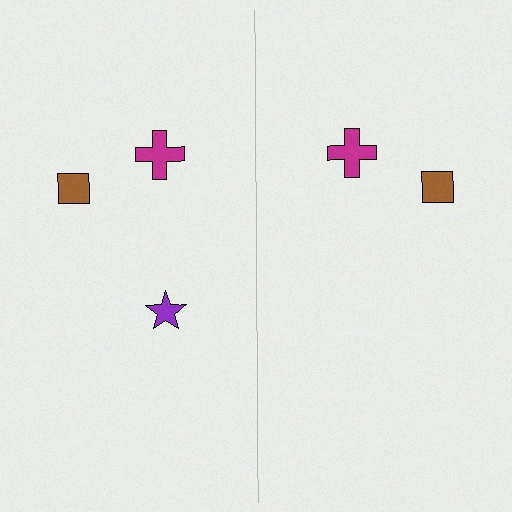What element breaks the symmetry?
A purple star is missing from the right side.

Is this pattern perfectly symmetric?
No, the pattern is not perfectly symmetric. A purple star is missing from the right side.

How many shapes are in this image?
There are 5 shapes in this image.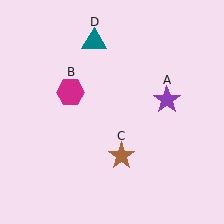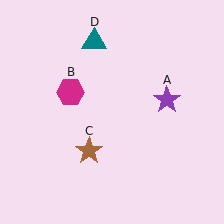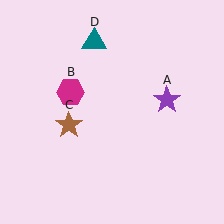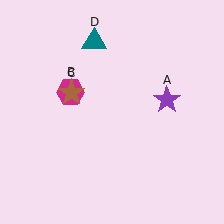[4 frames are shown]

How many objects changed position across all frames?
1 object changed position: brown star (object C).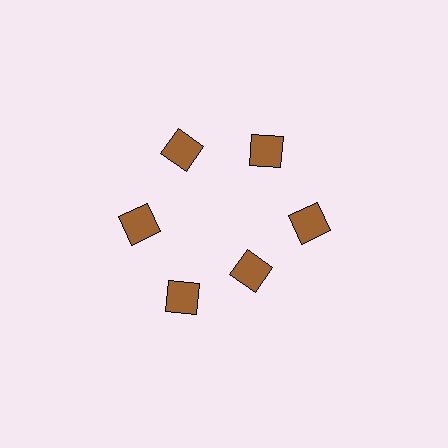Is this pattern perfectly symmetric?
No. The 6 brown squares are arranged in a ring, but one element near the 5 o'clock position is pulled inward toward the center, breaking the 6-fold rotational symmetry.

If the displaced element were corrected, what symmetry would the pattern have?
It would have 6-fold rotational symmetry — the pattern would map onto itself every 60 degrees.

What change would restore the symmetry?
The symmetry would be restored by moving it outward, back onto the ring so that all 6 squares sit at equal angles and equal distance from the center.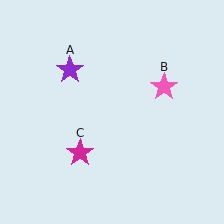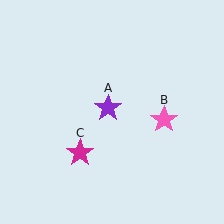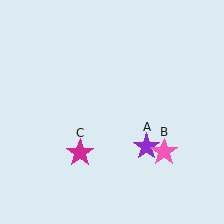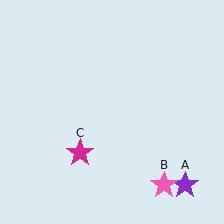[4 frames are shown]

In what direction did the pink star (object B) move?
The pink star (object B) moved down.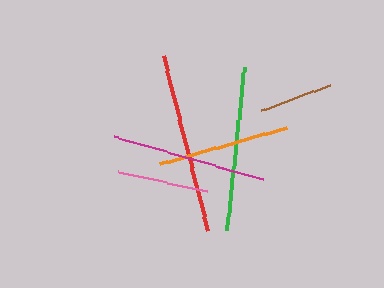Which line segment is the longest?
The red line is the longest at approximately 181 pixels.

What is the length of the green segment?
The green segment is approximately 164 pixels long.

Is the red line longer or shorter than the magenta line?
The red line is longer than the magenta line.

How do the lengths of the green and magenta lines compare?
The green and magenta lines are approximately the same length.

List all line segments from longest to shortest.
From longest to shortest: red, green, magenta, orange, pink, brown.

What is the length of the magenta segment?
The magenta segment is approximately 155 pixels long.